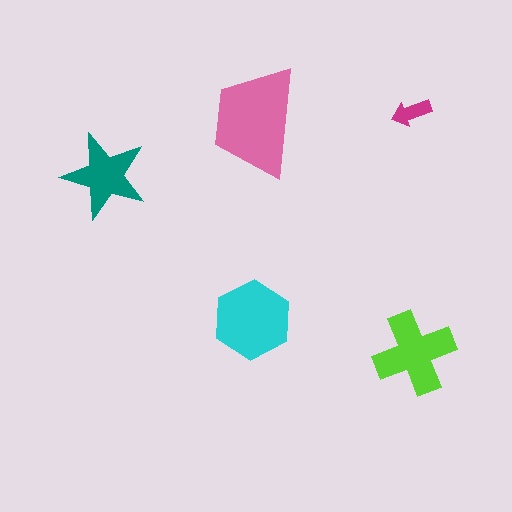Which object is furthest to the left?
The teal star is leftmost.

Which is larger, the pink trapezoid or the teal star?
The pink trapezoid.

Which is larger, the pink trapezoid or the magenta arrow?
The pink trapezoid.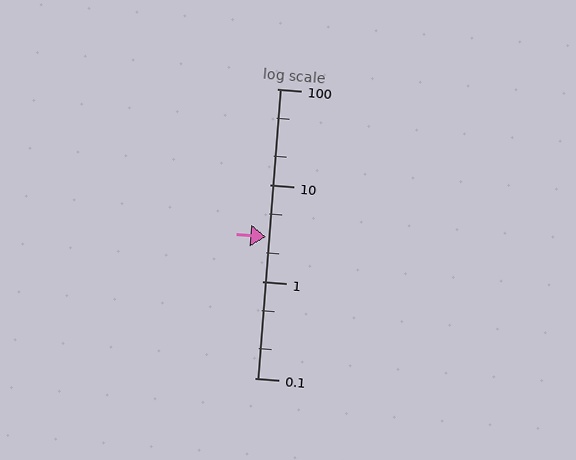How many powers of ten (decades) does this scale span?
The scale spans 3 decades, from 0.1 to 100.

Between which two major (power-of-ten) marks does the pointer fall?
The pointer is between 1 and 10.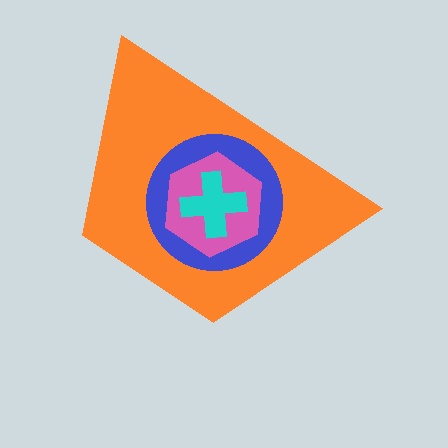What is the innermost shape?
The cyan cross.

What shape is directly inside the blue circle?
The pink hexagon.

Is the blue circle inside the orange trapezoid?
Yes.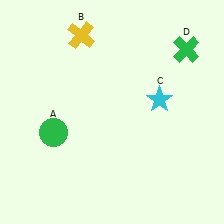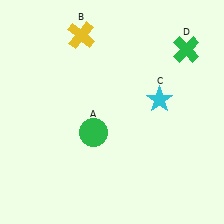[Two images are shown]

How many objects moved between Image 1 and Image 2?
1 object moved between the two images.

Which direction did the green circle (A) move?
The green circle (A) moved right.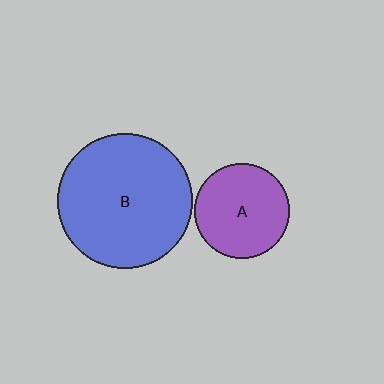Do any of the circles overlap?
No, none of the circles overlap.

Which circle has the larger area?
Circle B (blue).